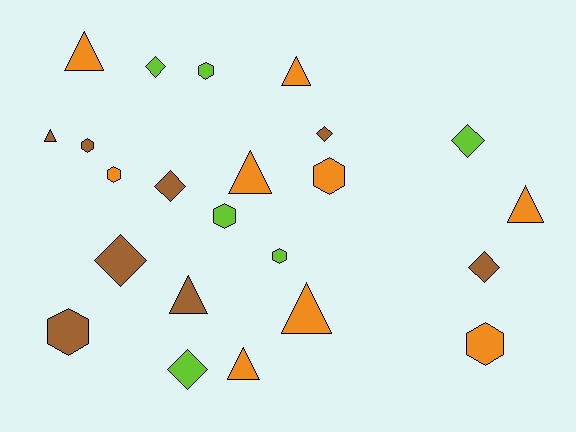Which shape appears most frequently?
Hexagon, with 8 objects.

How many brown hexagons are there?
There are 2 brown hexagons.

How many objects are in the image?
There are 23 objects.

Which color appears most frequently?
Orange, with 9 objects.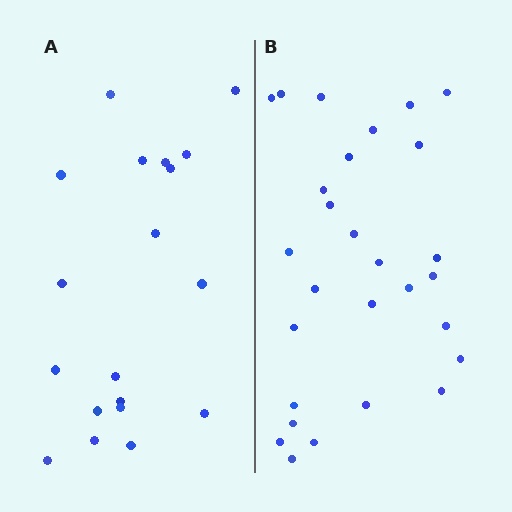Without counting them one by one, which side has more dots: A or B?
Region B (the right region) has more dots.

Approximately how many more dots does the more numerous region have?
Region B has roughly 8 or so more dots than region A.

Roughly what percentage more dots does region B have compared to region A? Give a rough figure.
About 45% more.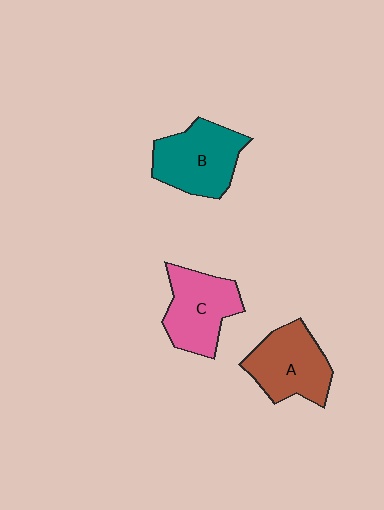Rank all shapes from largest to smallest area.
From largest to smallest: B (teal), A (brown), C (pink).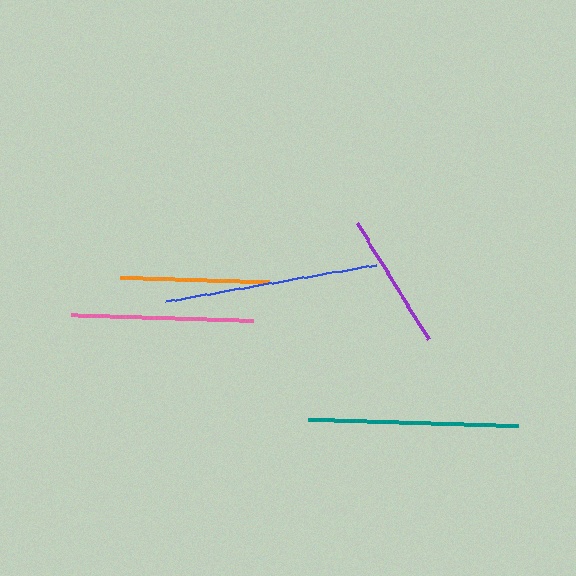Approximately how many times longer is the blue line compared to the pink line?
The blue line is approximately 1.2 times the length of the pink line.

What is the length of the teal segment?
The teal segment is approximately 210 pixels long.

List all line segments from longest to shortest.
From longest to shortest: blue, teal, pink, orange, purple.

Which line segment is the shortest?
The purple line is the shortest at approximately 136 pixels.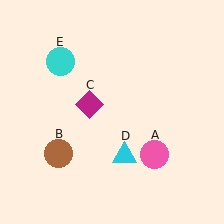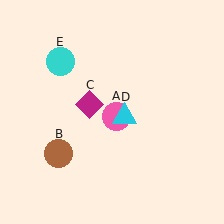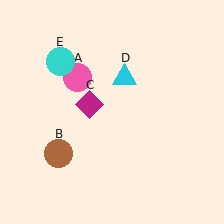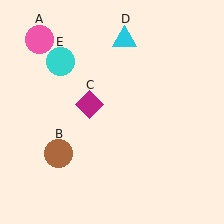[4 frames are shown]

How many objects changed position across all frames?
2 objects changed position: pink circle (object A), cyan triangle (object D).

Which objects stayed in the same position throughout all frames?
Brown circle (object B) and magenta diamond (object C) and cyan circle (object E) remained stationary.